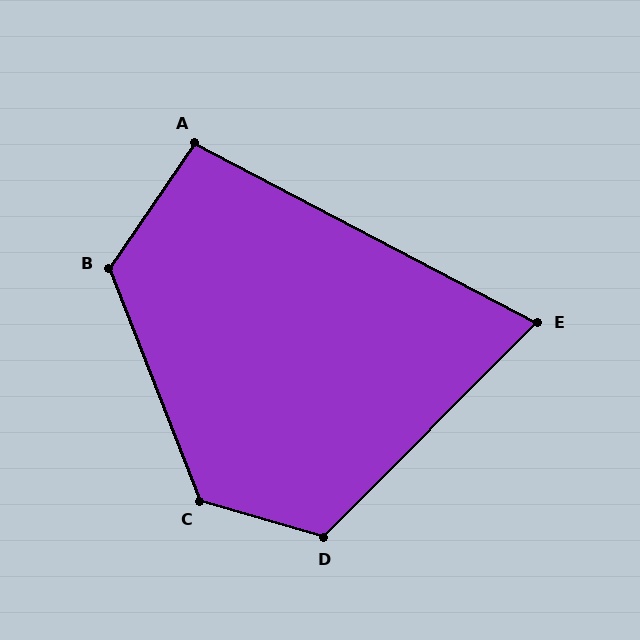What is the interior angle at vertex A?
Approximately 96 degrees (obtuse).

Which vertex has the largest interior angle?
C, at approximately 128 degrees.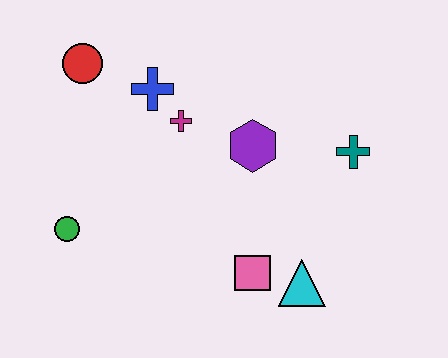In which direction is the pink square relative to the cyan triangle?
The pink square is to the left of the cyan triangle.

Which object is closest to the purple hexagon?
The magenta cross is closest to the purple hexagon.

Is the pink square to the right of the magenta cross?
Yes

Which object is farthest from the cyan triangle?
The red circle is farthest from the cyan triangle.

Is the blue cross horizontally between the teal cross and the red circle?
Yes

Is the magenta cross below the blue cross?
Yes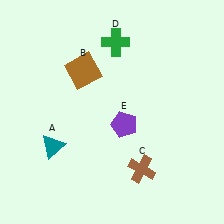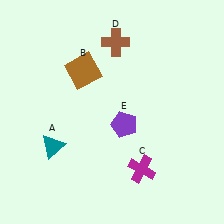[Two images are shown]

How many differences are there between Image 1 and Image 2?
There are 2 differences between the two images.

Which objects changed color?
C changed from brown to magenta. D changed from green to brown.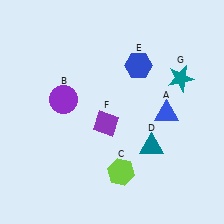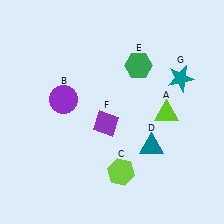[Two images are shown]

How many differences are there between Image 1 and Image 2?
There are 2 differences between the two images.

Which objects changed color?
A changed from blue to lime. E changed from blue to green.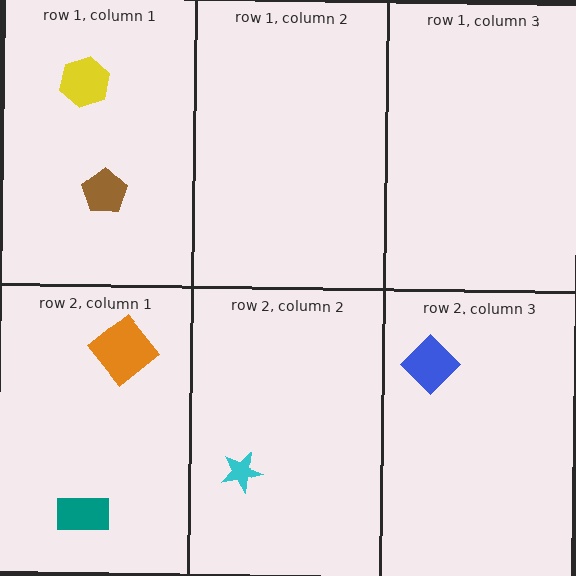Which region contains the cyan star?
The row 2, column 2 region.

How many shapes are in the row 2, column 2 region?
1.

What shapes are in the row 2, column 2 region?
The cyan star.